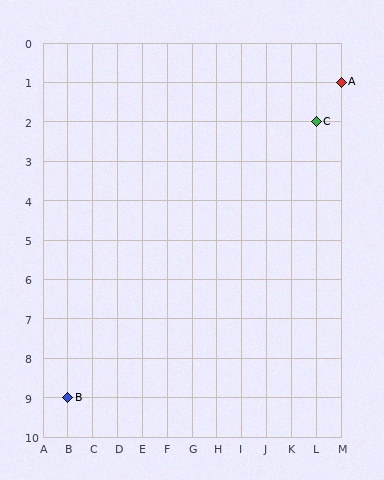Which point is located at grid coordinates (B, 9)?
Point B is at (B, 9).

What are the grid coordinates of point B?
Point B is at grid coordinates (B, 9).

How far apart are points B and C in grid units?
Points B and C are 10 columns and 7 rows apart (about 12.2 grid units diagonally).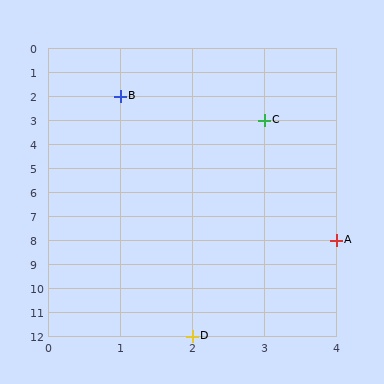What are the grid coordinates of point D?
Point D is at grid coordinates (2, 12).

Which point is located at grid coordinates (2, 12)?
Point D is at (2, 12).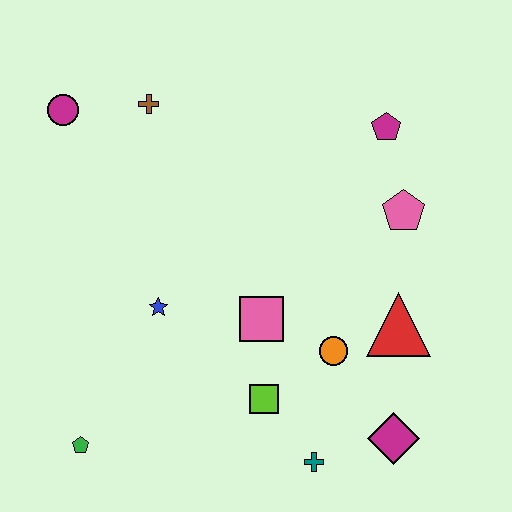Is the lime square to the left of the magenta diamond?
Yes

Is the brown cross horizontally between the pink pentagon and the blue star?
No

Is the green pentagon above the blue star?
No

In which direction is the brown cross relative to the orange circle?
The brown cross is above the orange circle.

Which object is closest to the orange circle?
The red triangle is closest to the orange circle.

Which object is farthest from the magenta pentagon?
The green pentagon is farthest from the magenta pentagon.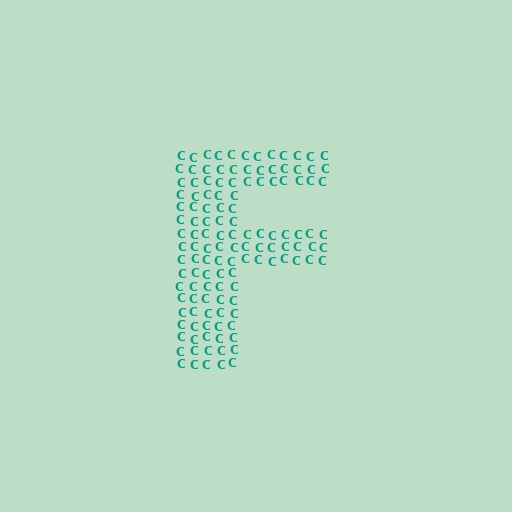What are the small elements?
The small elements are letter C's.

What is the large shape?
The large shape is the letter F.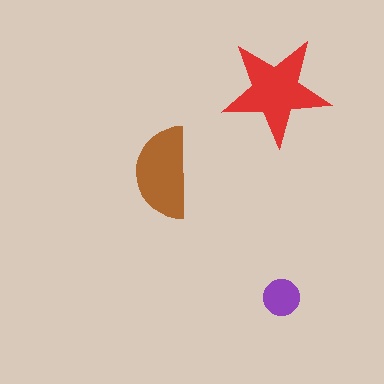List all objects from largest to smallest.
The red star, the brown semicircle, the purple circle.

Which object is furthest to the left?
The brown semicircle is leftmost.